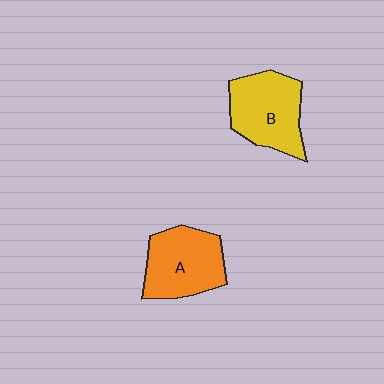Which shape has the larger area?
Shape B (yellow).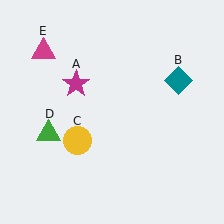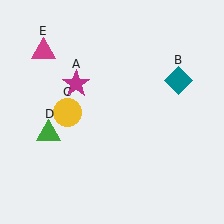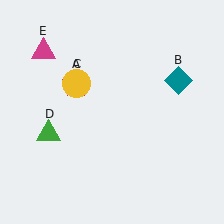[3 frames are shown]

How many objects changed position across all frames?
1 object changed position: yellow circle (object C).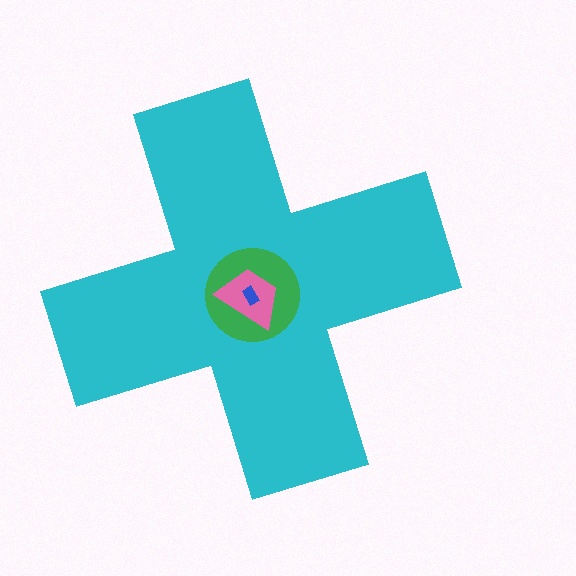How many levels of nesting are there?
4.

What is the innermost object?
The blue rectangle.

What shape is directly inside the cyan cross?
The green circle.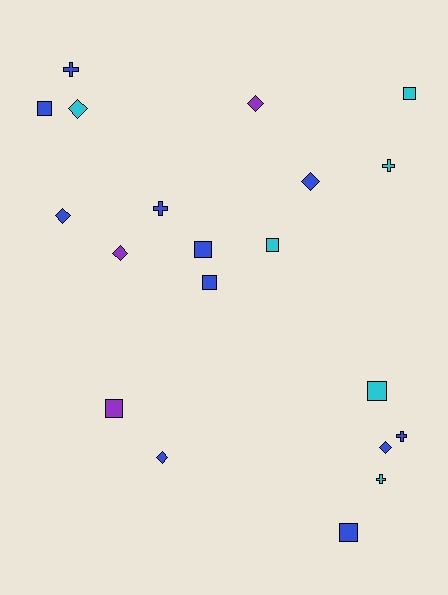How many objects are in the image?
There are 20 objects.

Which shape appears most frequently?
Square, with 8 objects.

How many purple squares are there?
There is 1 purple square.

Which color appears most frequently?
Blue, with 11 objects.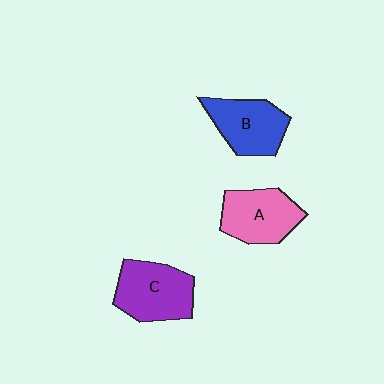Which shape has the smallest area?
Shape A (pink).